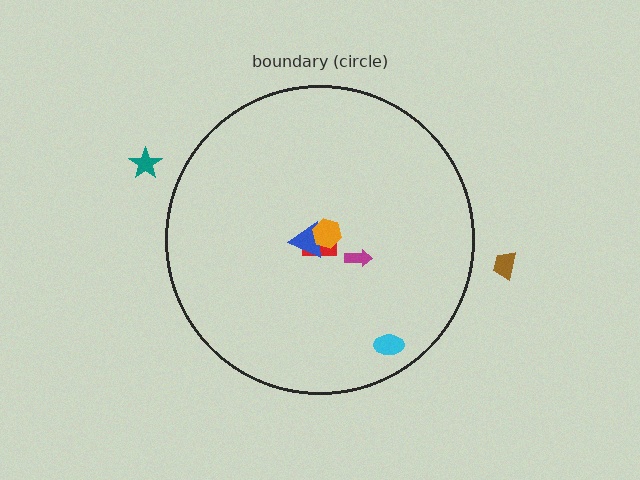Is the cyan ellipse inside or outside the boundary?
Inside.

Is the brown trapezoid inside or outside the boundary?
Outside.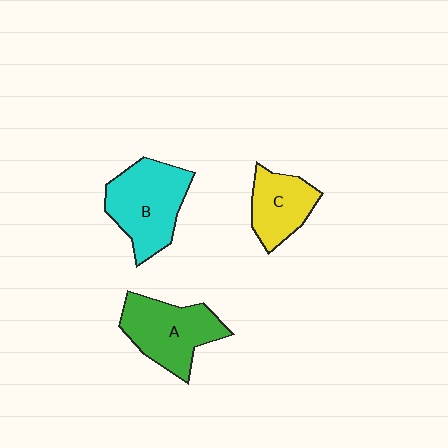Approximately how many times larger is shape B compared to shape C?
Approximately 1.5 times.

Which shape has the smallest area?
Shape C (yellow).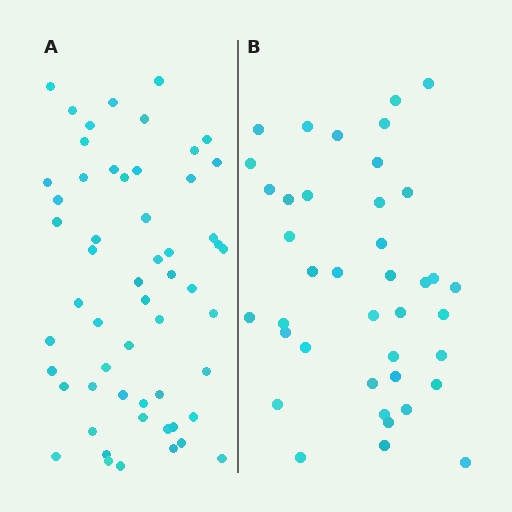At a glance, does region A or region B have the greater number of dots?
Region A (the left region) has more dots.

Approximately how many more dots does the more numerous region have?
Region A has approximately 15 more dots than region B.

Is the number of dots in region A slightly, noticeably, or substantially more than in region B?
Region A has noticeably more, but not dramatically so. The ratio is roughly 1.4 to 1.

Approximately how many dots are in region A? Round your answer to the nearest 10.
About 60 dots. (The exact count is 56, which rounds to 60.)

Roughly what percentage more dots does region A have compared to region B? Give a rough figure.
About 40% more.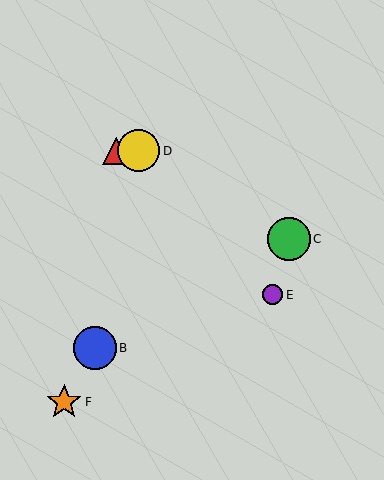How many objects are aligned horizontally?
2 objects (A, D) are aligned horizontally.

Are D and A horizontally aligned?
Yes, both are at y≈151.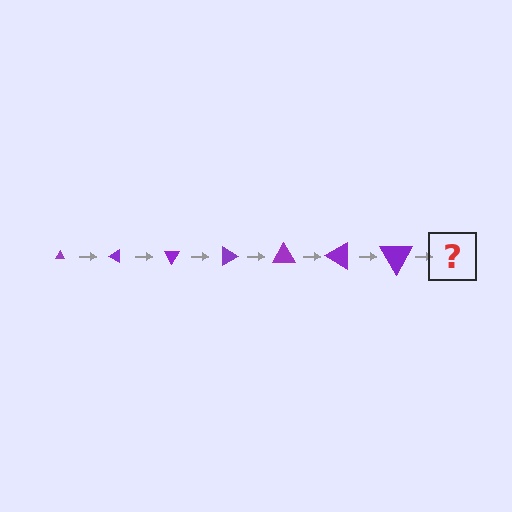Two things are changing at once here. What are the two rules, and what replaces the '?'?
The two rules are that the triangle grows larger each step and it rotates 30 degrees each step. The '?' should be a triangle, larger than the previous one and rotated 210 degrees from the start.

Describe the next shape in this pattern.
It should be a triangle, larger than the previous one and rotated 210 degrees from the start.